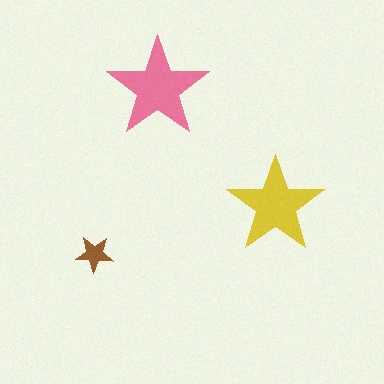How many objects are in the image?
There are 3 objects in the image.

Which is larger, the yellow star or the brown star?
The yellow one.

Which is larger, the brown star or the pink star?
The pink one.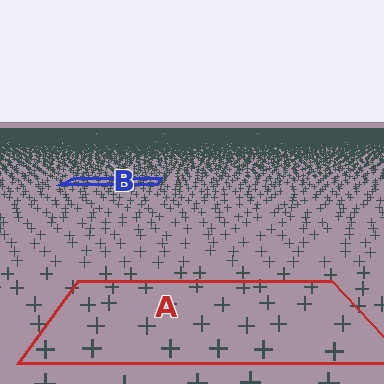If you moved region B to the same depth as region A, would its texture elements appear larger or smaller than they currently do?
They would appear larger. At a closer depth, the same texture elements are projected at a bigger on-screen size.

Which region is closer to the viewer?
Region A is closer. The texture elements there are larger and more spread out.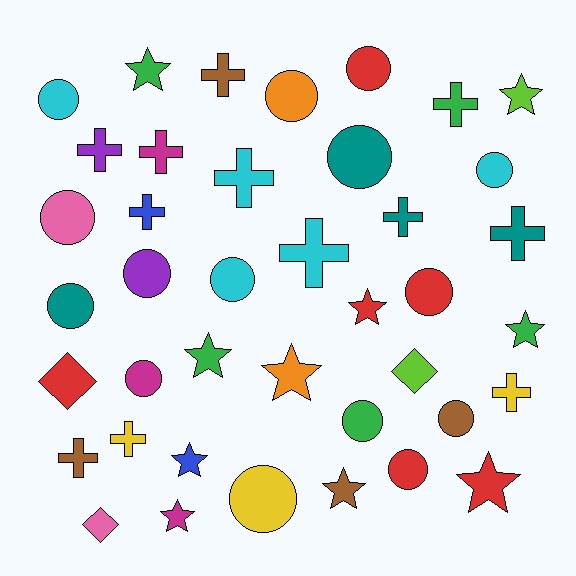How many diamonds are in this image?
There are 3 diamonds.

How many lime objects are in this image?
There are 2 lime objects.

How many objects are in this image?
There are 40 objects.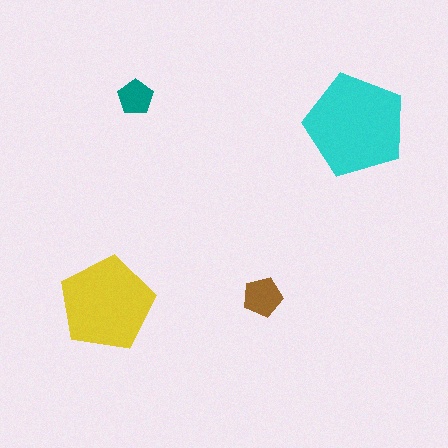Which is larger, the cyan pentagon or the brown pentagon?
The cyan one.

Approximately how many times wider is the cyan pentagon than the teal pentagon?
About 3 times wider.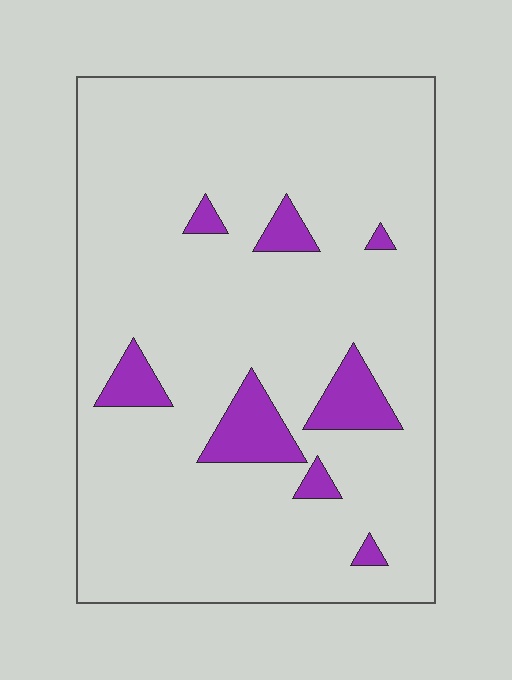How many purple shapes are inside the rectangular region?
8.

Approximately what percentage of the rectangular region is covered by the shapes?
Approximately 10%.